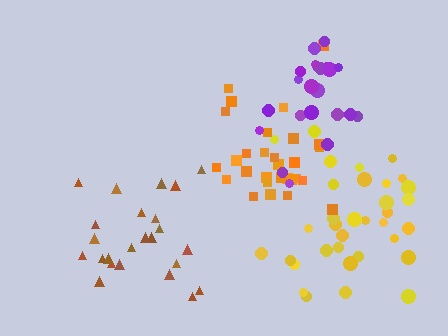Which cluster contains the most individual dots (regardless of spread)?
Yellow (35).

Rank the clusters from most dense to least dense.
orange, purple, brown, yellow.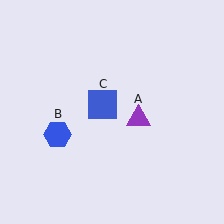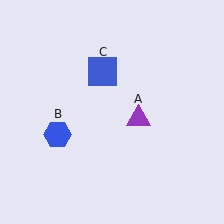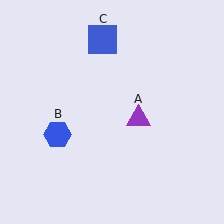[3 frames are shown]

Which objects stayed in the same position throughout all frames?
Purple triangle (object A) and blue hexagon (object B) remained stationary.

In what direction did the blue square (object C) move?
The blue square (object C) moved up.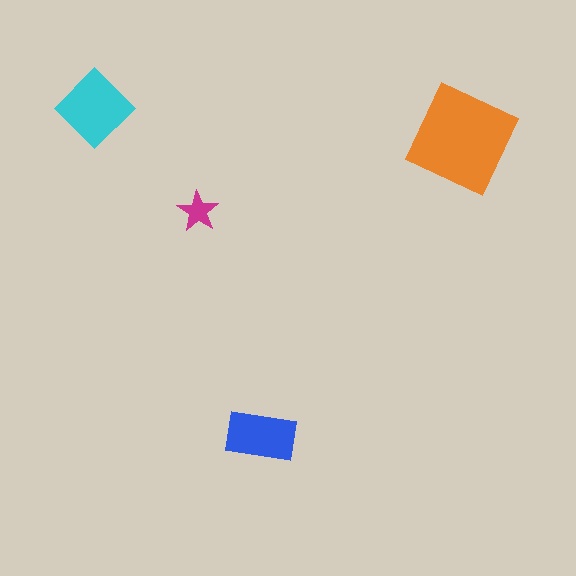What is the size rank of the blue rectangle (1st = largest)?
3rd.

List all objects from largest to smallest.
The orange square, the cyan diamond, the blue rectangle, the magenta star.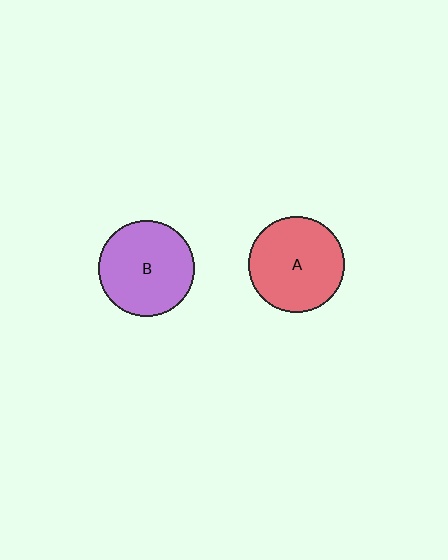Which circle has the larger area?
Circle A (red).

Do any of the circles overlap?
No, none of the circles overlap.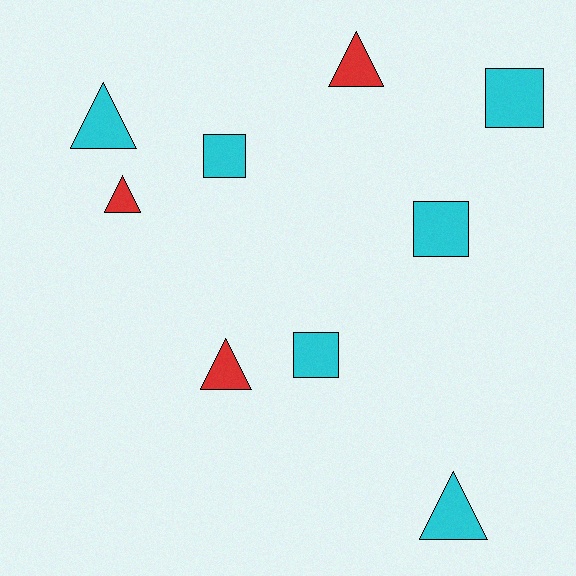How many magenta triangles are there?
There are no magenta triangles.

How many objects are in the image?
There are 9 objects.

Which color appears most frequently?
Cyan, with 6 objects.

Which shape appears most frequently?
Triangle, with 5 objects.